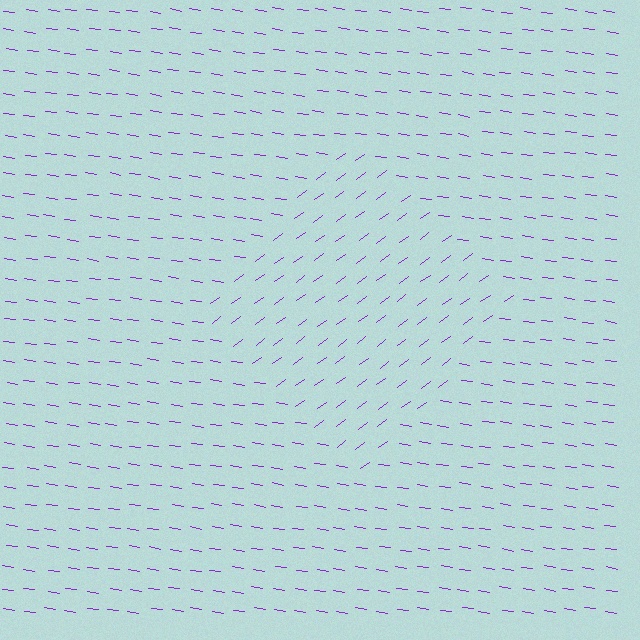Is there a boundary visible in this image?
Yes, there is a texture boundary formed by a change in line orientation.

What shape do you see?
I see a diamond.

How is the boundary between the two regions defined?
The boundary is defined purely by a change in line orientation (approximately 45 degrees difference). All lines are the same color and thickness.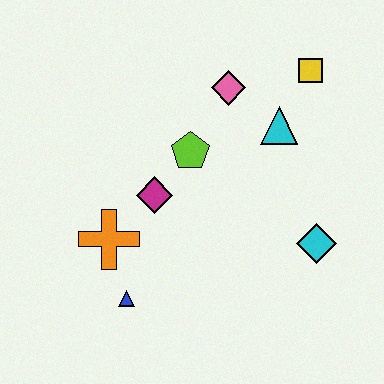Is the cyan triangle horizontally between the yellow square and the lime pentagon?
Yes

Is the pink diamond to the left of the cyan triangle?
Yes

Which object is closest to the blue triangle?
The orange cross is closest to the blue triangle.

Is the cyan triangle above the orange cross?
Yes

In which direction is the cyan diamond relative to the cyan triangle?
The cyan diamond is below the cyan triangle.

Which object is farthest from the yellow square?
The blue triangle is farthest from the yellow square.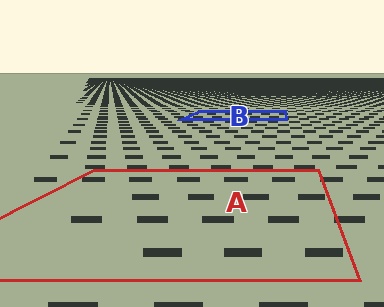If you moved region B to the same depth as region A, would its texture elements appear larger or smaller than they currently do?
They would appear larger. At a closer depth, the same texture elements are projected at a bigger on-screen size.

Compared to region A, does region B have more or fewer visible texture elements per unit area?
Region B has more texture elements per unit area — they are packed more densely because it is farther away.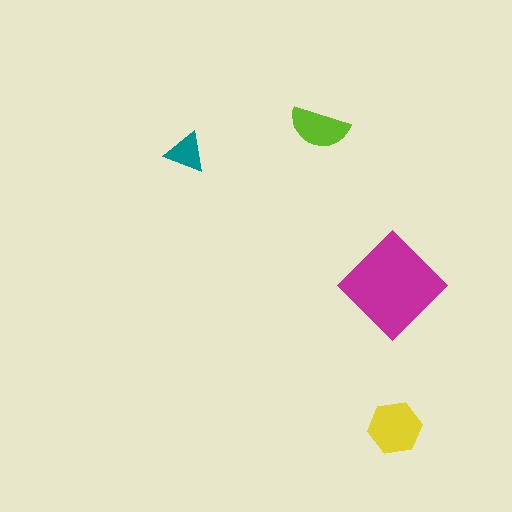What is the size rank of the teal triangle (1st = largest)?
4th.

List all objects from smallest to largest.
The teal triangle, the lime semicircle, the yellow hexagon, the magenta diamond.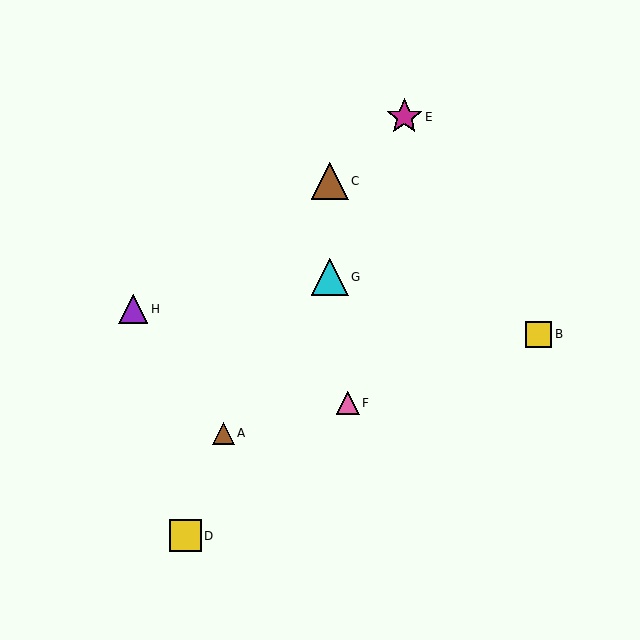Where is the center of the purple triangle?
The center of the purple triangle is at (133, 309).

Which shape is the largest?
The brown triangle (labeled C) is the largest.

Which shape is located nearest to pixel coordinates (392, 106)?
The magenta star (labeled E) at (404, 117) is nearest to that location.